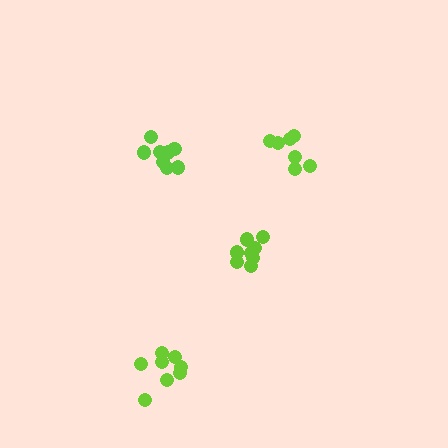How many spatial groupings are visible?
There are 4 spatial groupings.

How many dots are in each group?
Group 1: 7 dots, Group 2: 9 dots, Group 3: 8 dots, Group 4: 8 dots (32 total).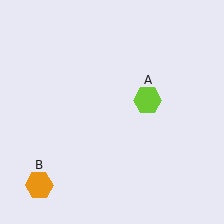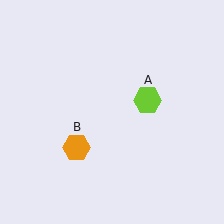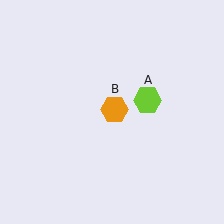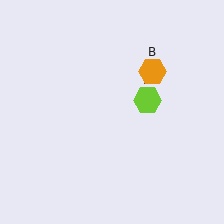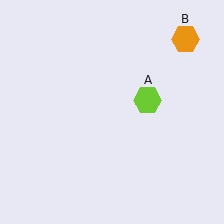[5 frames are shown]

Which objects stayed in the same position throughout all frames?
Lime hexagon (object A) remained stationary.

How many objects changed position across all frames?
1 object changed position: orange hexagon (object B).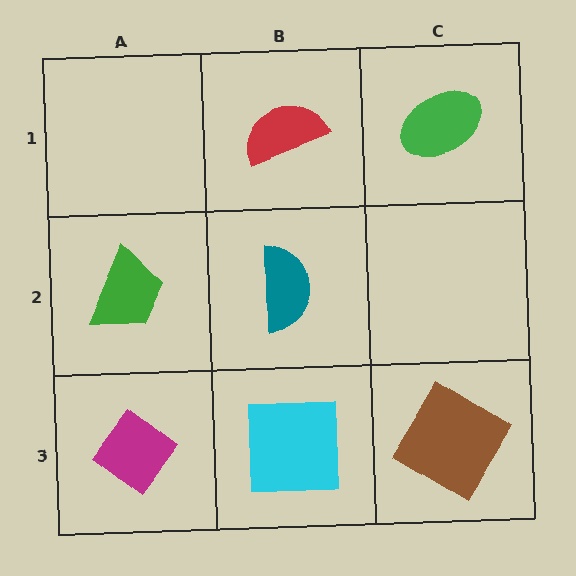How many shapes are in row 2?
2 shapes.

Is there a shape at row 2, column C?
No, that cell is empty.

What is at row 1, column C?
A green ellipse.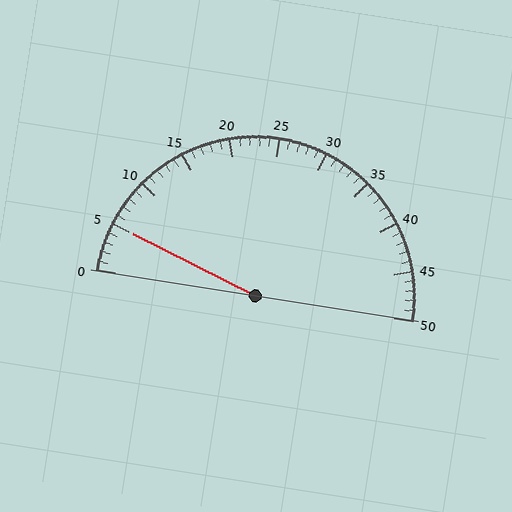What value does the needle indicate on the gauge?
The needle indicates approximately 5.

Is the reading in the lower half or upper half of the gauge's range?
The reading is in the lower half of the range (0 to 50).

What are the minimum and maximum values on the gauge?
The gauge ranges from 0 to 50.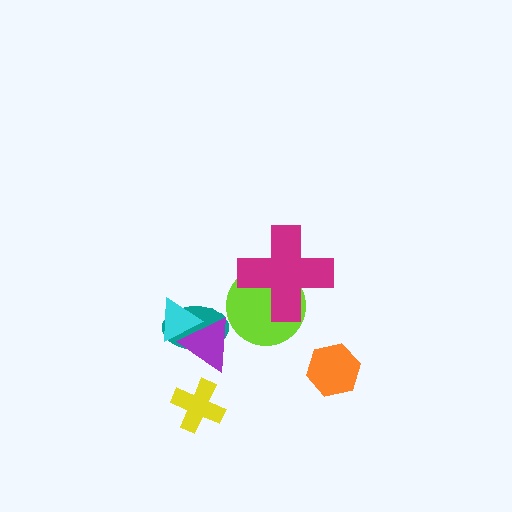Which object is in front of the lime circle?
The magenta cross is in front of the lime circle.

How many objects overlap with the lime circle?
1 object overlaps with the lime circle.